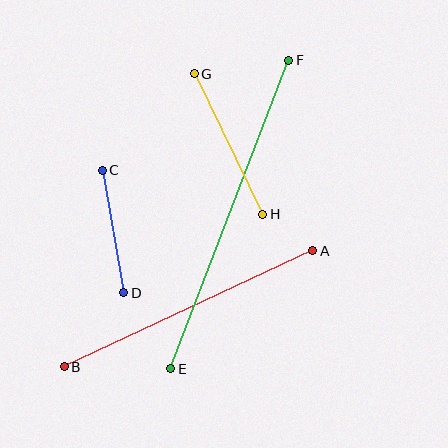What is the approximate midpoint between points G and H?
The midpoint is at approximately (229, 144) pixels.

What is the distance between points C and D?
The distance is approximately 124 pixels.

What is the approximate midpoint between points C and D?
The midpoint is at approximately (113, 231) pixels.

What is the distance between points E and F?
The distance is approximately 330 pixels.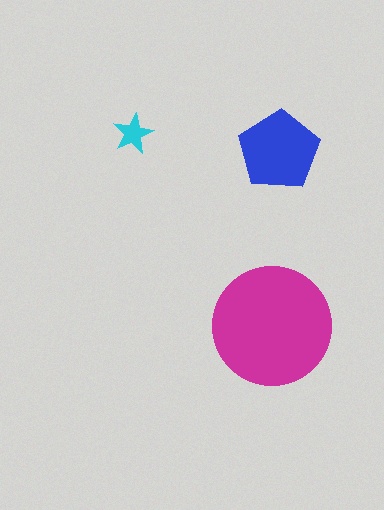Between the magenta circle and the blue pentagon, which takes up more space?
The magenta circle.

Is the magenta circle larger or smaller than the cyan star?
Larger.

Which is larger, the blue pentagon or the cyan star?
The blue pentagon.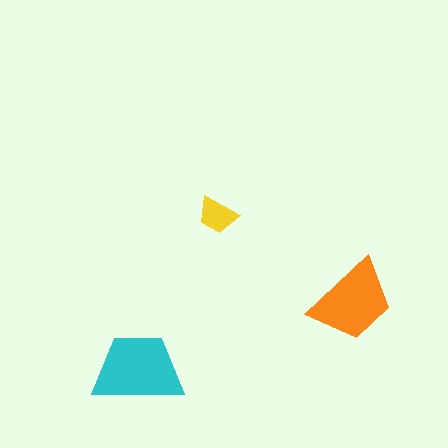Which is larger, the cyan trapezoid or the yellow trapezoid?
The cyan one.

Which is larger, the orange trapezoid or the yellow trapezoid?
The orange one.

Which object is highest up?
The yellow trapezoid is topmost.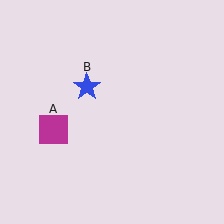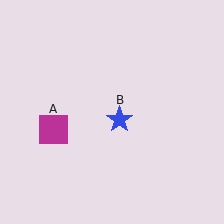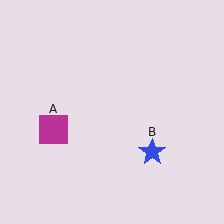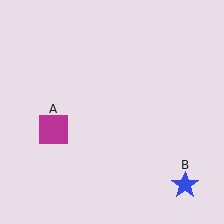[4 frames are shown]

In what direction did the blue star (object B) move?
The blue star (object B) moved down and to the right.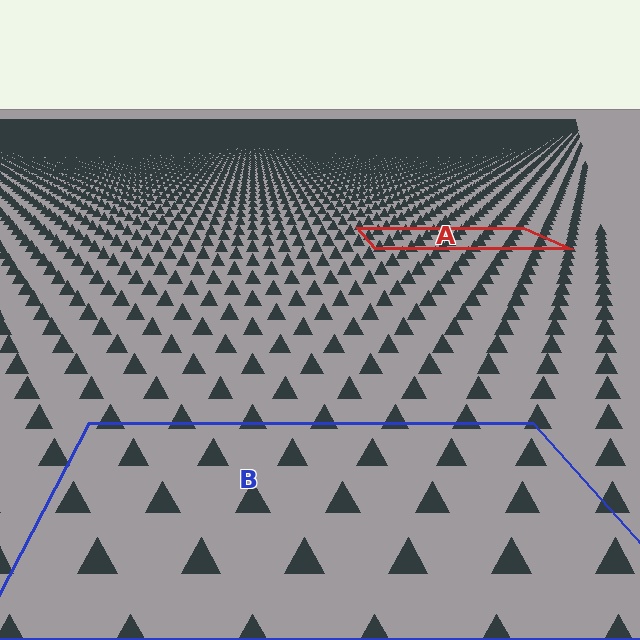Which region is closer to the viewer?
Region B is closer. The texture elements there are larger and more spread out.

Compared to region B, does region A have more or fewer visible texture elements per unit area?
Region A has more texture elements per unit area — they are packed more densely because it is farther away.